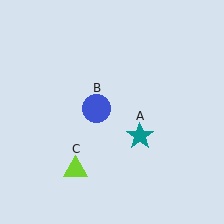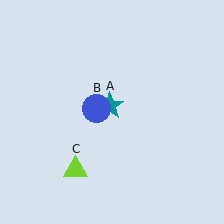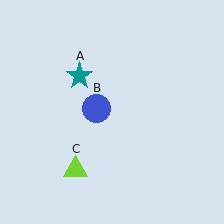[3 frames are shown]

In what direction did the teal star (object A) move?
The teal star (object A) moved up and to the left.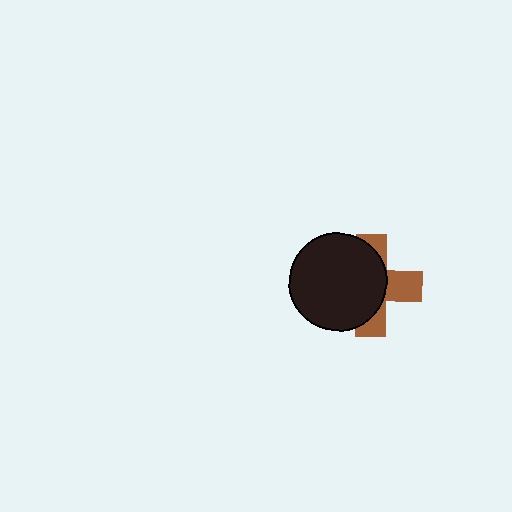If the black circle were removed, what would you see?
You would see the complete brown cross.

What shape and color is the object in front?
The object in front is a black circle.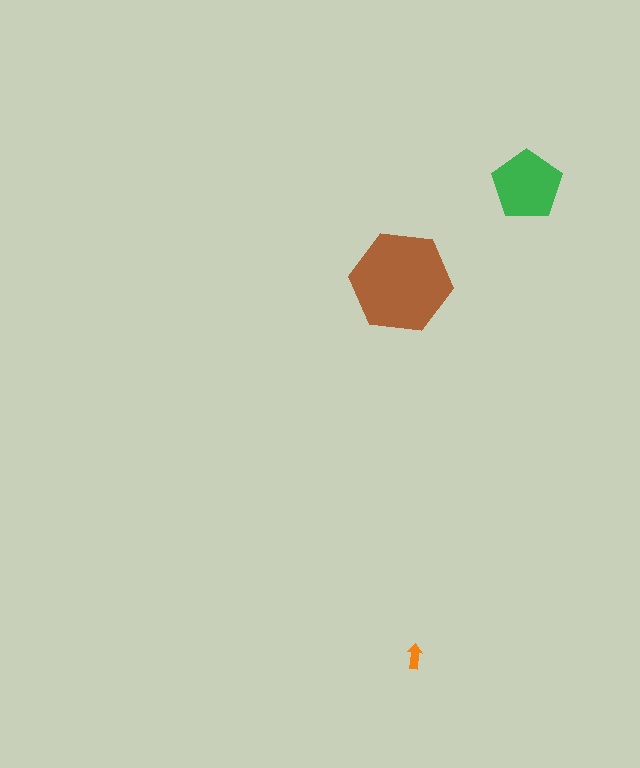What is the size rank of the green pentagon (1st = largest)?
2nd.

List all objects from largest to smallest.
The brown hexagon, the green pentagon, the orange arrow.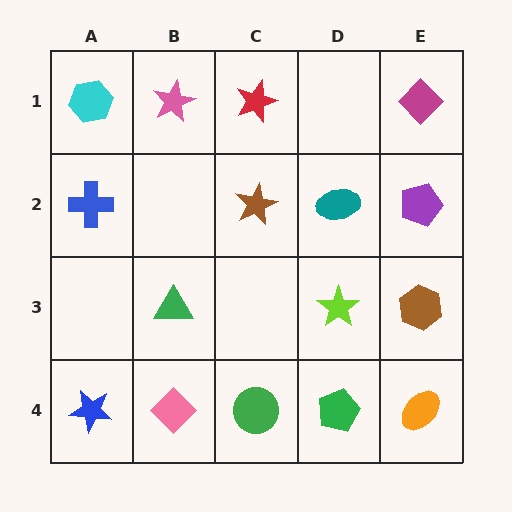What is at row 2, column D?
A teal ellipse.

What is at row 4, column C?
A green circle.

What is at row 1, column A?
A cyan hexagon.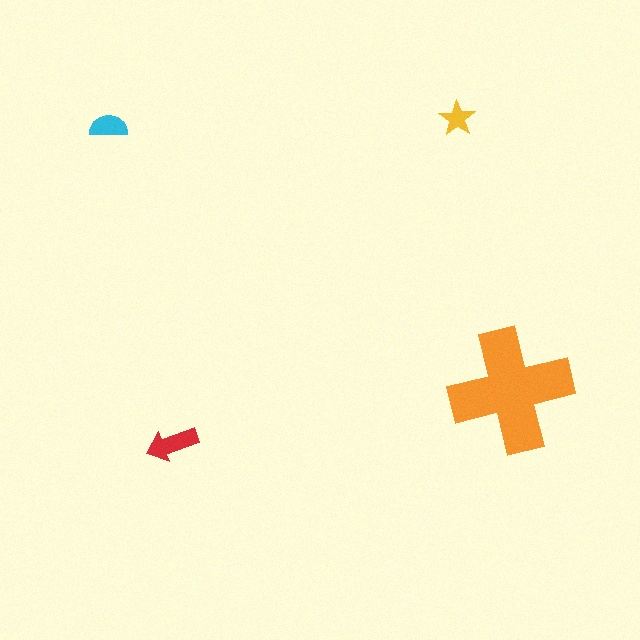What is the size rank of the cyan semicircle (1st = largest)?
3rd.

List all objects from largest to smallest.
The orange cross, the red arrow, the cyan semicircle, the yellow star.